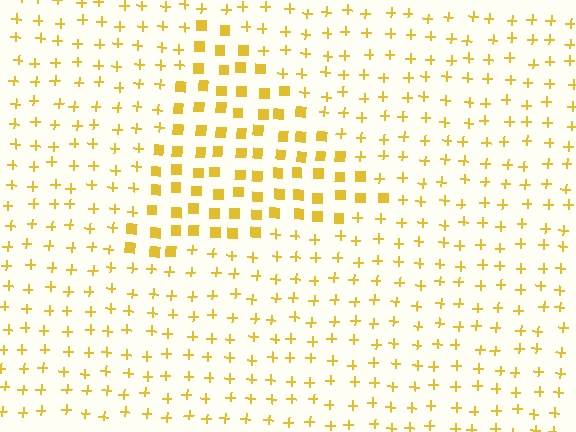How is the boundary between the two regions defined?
The boundary is defined by a change in element shape: squares inside vs. plus signs outside. All elements share the same color and spacing.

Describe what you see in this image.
The image is filled with small yellow elements arranged in a uniform grid. A triangle-shaped region contains squares, while the surrounding area contains plus signs. The boundary is defined purely by the change in element shape.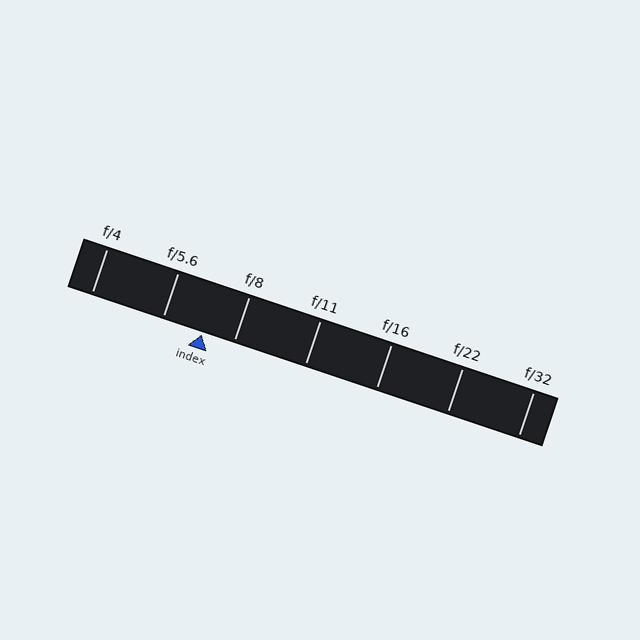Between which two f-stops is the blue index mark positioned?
The index mark is between f/5.6 and f/8.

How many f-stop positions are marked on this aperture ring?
There are 7 f-stop positions marked.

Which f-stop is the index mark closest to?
The index mark is closest to f/8.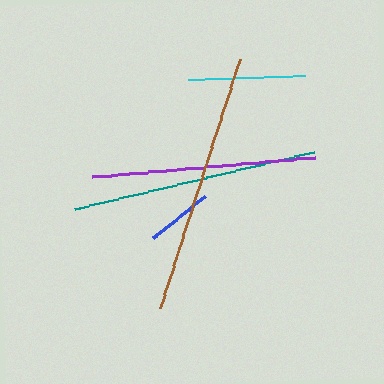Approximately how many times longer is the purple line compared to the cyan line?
The purple line is approximately 1.9 times the length of the cyan line.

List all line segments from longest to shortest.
From longest to shortest: brown, teal, purple, cyan, blue.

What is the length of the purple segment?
The purple segment is approximately 224 pixels long.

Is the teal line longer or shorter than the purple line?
The teal line is longer than the purple line.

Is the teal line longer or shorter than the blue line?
The teal line is longer than the blue line.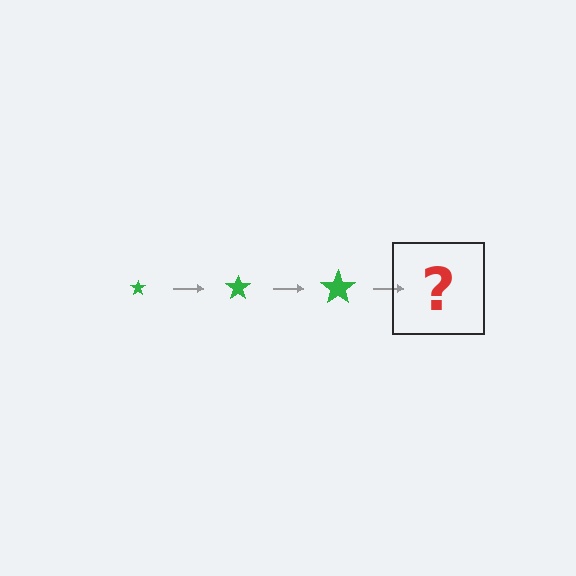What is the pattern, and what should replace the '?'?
The pattern is that the star gets progressively larger each step. The '?' should be a green star, larger than the previous one.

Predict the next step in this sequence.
The next step is a green star, larger than the previous one.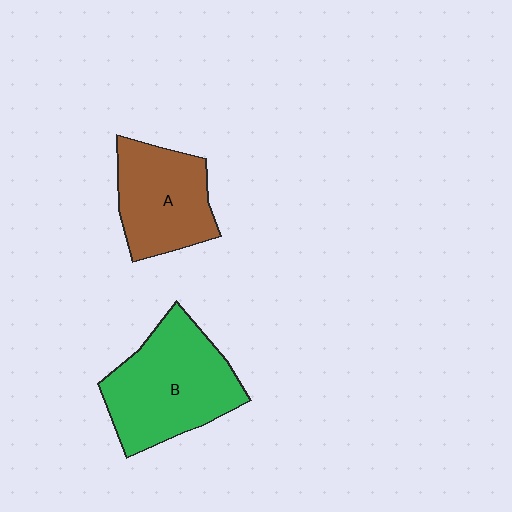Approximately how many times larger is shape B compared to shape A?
Approximately 1.3 times.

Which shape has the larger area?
Shape B (green).